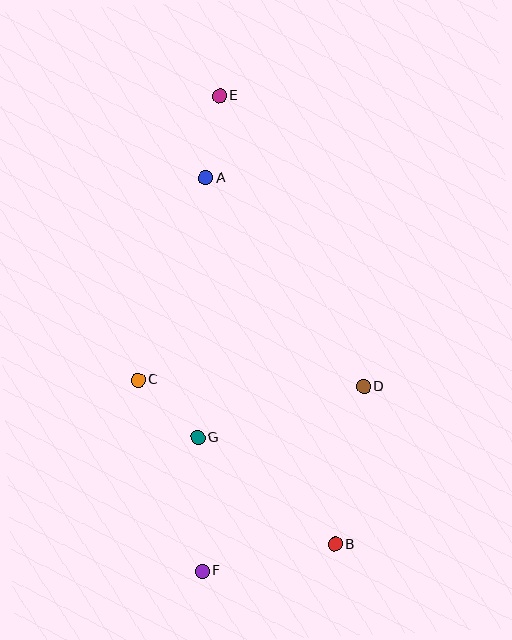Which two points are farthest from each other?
Points E and F are farthest from each other.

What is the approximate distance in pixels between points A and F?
The distance between A and F is approximately 393 pixels.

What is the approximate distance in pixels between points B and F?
The distance between B and F is approximately 135 pixels.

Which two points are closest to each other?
Points C and G are closest to each other.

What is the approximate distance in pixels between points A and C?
The distance between A and C is approximately 213 pixels.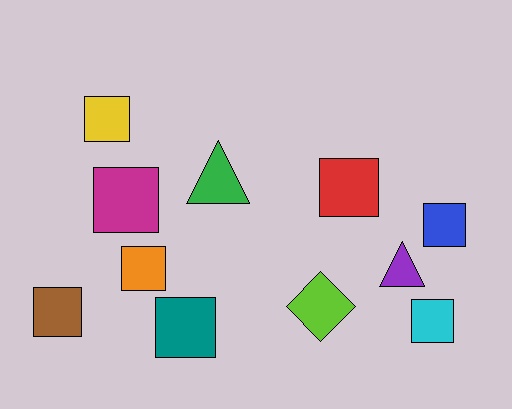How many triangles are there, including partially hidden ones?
There are 2 triangles.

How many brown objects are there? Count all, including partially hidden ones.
There is 1 brown object.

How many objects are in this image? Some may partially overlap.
There are 11 objects.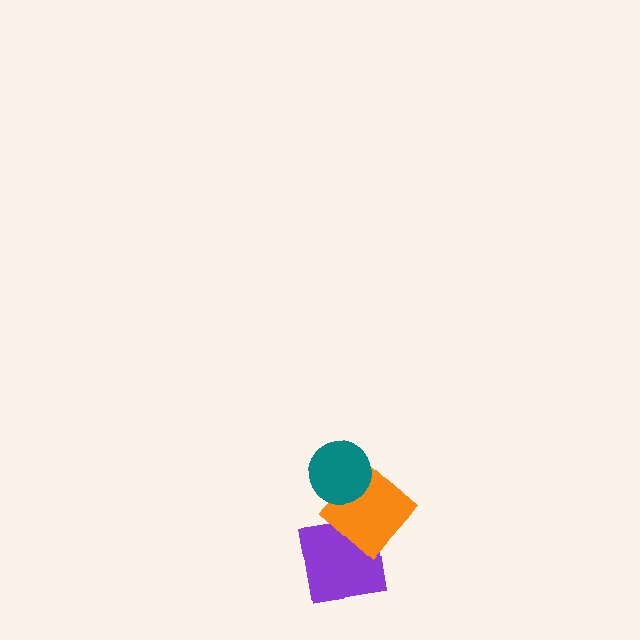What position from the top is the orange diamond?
The orange diamond is 2nd from the top.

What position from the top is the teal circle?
The teal circle is 1st from the top.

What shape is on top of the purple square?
The orange diamond is on top of the purple square.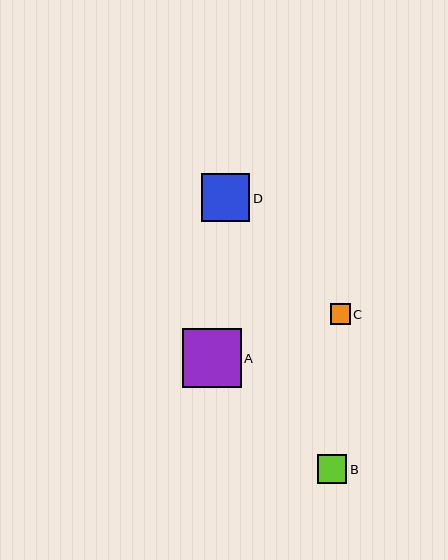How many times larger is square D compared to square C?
Square D is approximately 2.3 times the size of square C.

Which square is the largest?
Square A is the largest with a size of approximately 59 pixels.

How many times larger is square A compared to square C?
Square A is approximately 2.9 times the size of square C.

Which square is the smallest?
Square C is the smallest with a size of approximately 20 pixels.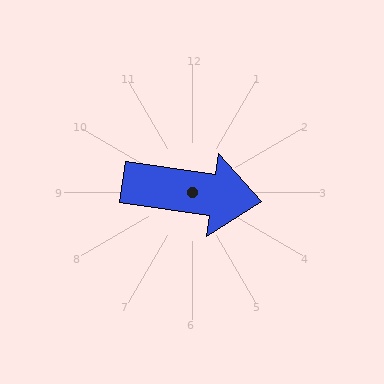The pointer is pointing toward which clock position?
Roughly 3 o'clock.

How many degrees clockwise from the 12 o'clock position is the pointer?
Approximately 98 degrees.